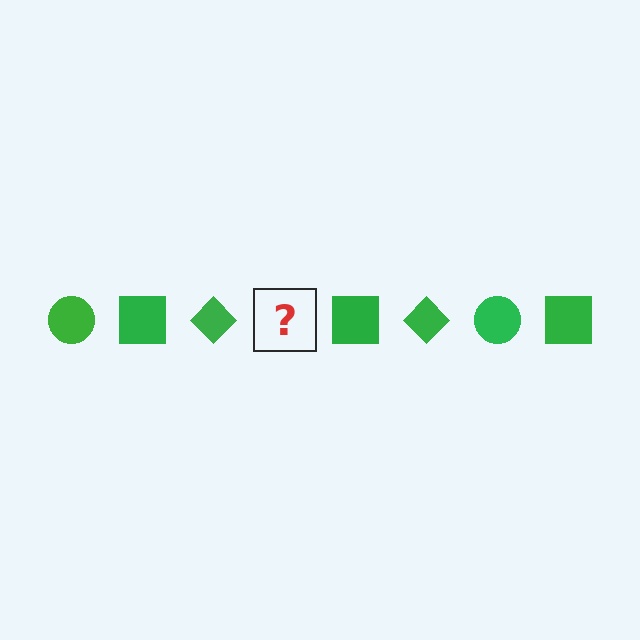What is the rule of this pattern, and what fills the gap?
The rule is that the pattern cycles through circle, square, diamond shapes in green. The gap should be filled with a green circle.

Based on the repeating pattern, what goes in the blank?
The blank should be a green circle.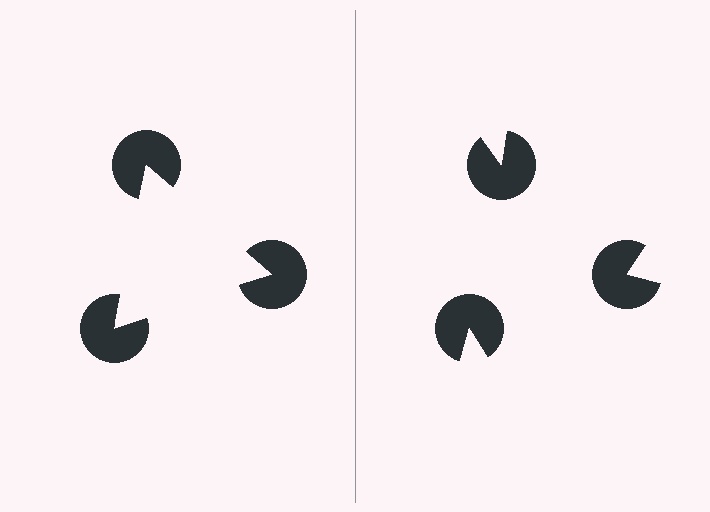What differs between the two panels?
The pac-man discs are positioned identically on both sides; only the wedge orientations differ. On the left they align to a triangle; on the right they are misaligned.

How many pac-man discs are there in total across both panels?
6 — 3 on each side.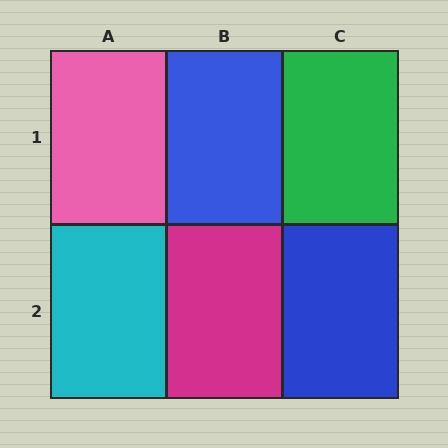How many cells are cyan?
1 cell is cyan.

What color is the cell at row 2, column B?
Magenta.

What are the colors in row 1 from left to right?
Pink, blue, green.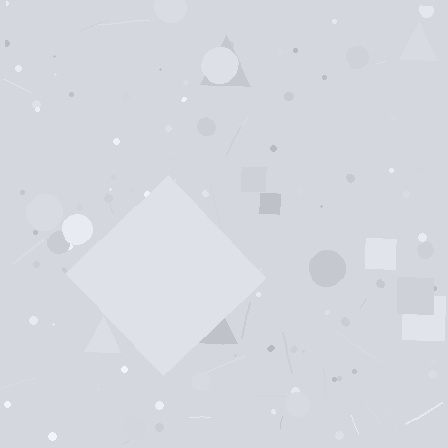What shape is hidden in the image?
A diamond is hidden in the image.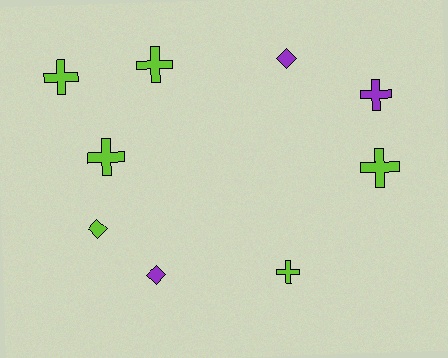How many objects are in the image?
There are 9 objects.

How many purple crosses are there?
There is 1 purple cross.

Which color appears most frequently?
Lime, with 6 objects.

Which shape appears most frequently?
Cross, with 6 objects.